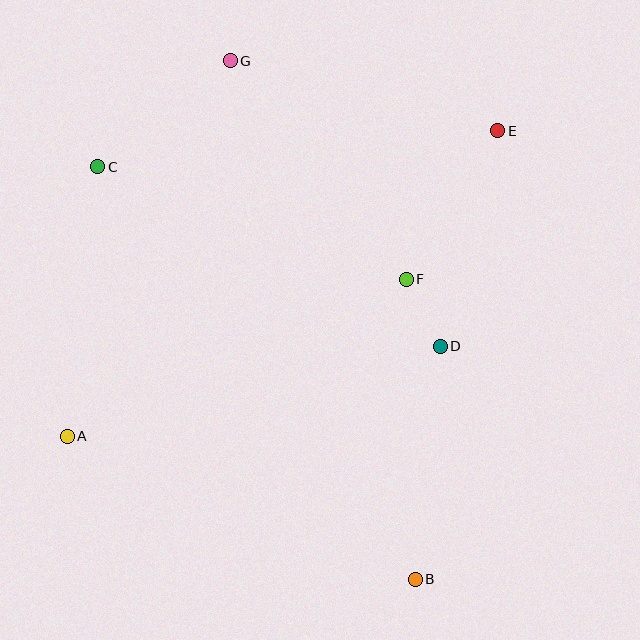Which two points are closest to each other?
Points D and F are closest to each other.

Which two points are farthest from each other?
Points B and G are farthest from each other.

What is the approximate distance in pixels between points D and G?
The distance between D and G is approximately 355 pixels.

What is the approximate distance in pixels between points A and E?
The distance between A and E is approximately 528 pixels.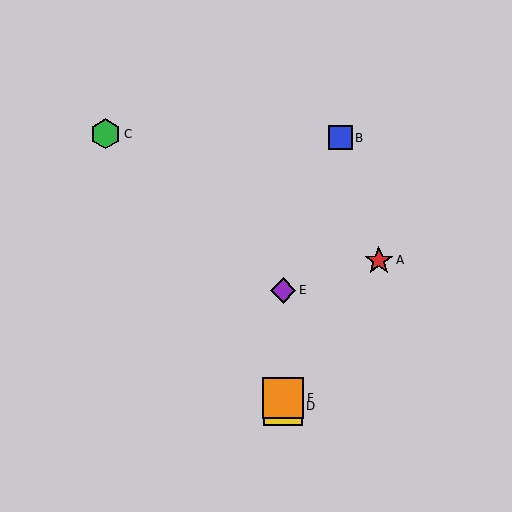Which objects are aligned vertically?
Objects D, E, F are aligned vertically.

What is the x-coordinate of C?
Object C is at x≈106.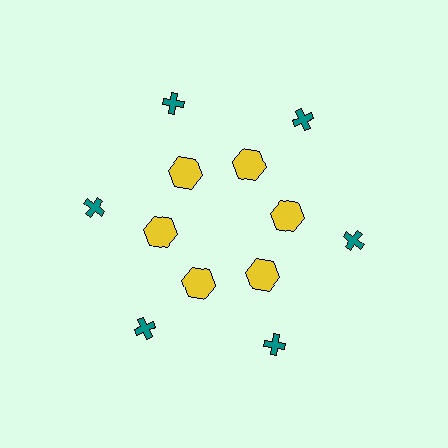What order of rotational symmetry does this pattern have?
This pattern has 6-fold rotational symmetry.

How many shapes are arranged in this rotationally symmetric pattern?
There are 12 shapes, arranged in 6 groups of 2.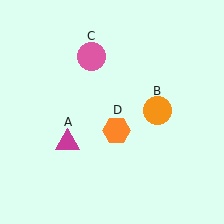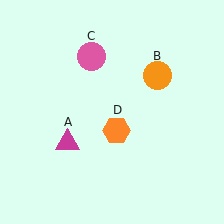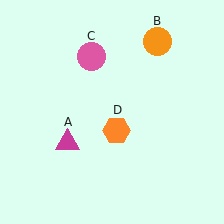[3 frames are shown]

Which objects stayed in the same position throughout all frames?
Magenta triangle (object A) and pink circle (object C) and orange hexagon (object D) remained stationary.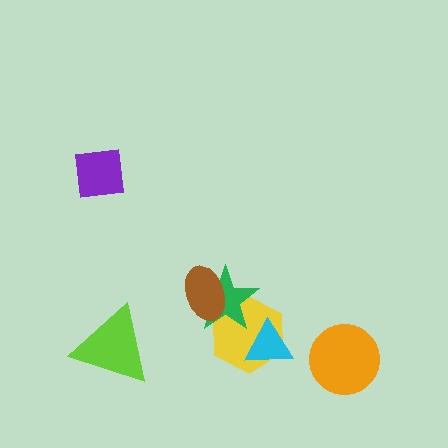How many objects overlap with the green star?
2 objects overlap with the green star.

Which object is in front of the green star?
The brown ellipse is in front of the green star.